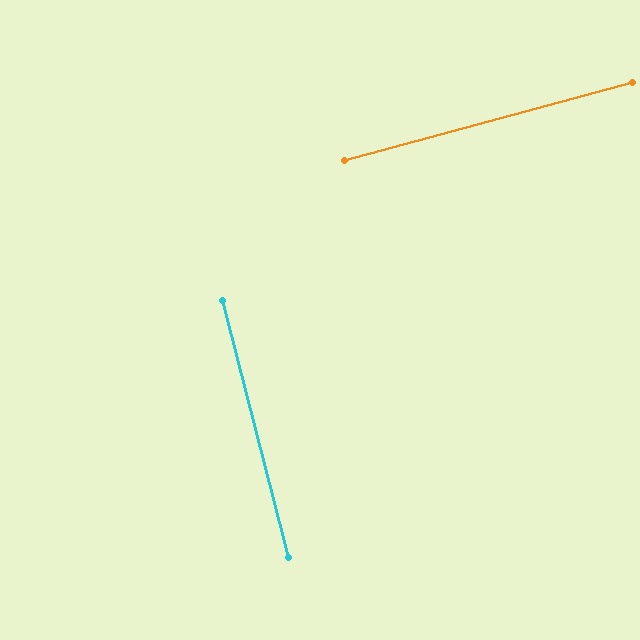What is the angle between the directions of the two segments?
Approximately 89 degrees.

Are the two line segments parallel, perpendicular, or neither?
Perpendicular — they meet at approximately 89°.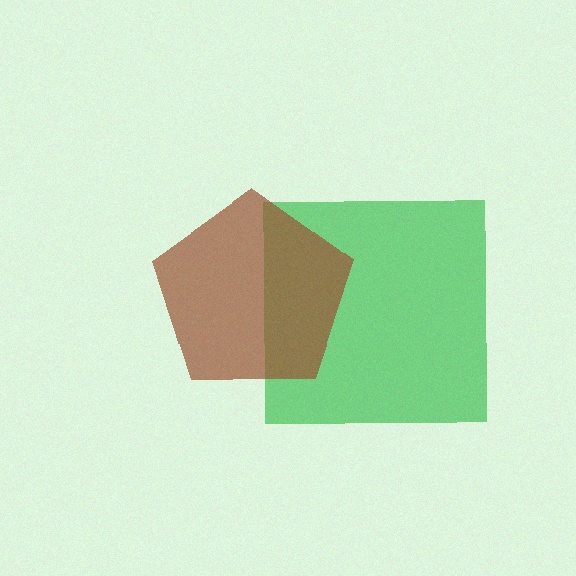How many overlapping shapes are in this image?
There are 2 overlapping shapes in the image.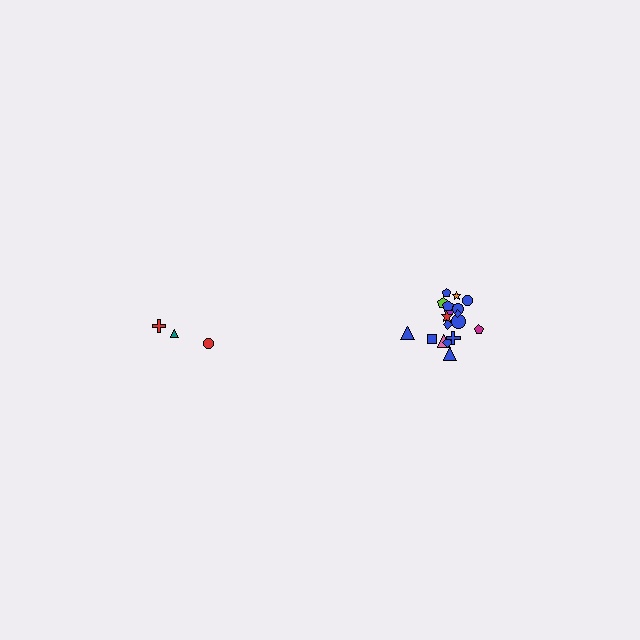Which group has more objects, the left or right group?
The right group.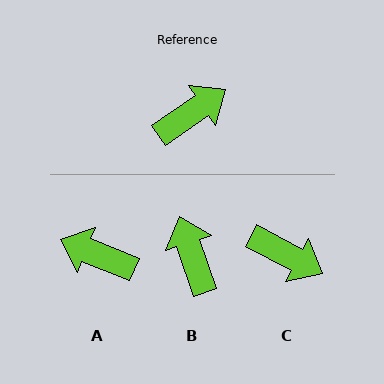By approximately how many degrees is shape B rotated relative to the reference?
Approximately 74 degrees counter-clockwise.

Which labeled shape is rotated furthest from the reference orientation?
A, about 123 degrees away.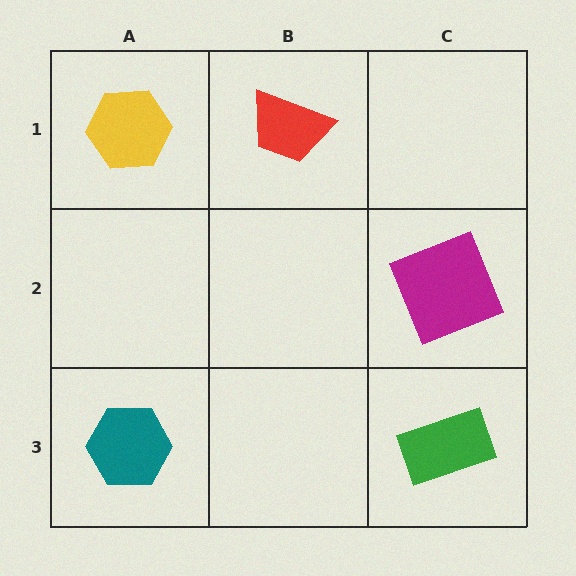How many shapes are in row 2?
1 shape.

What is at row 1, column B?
A red trapezoid.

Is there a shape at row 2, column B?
No, that cell is empty.